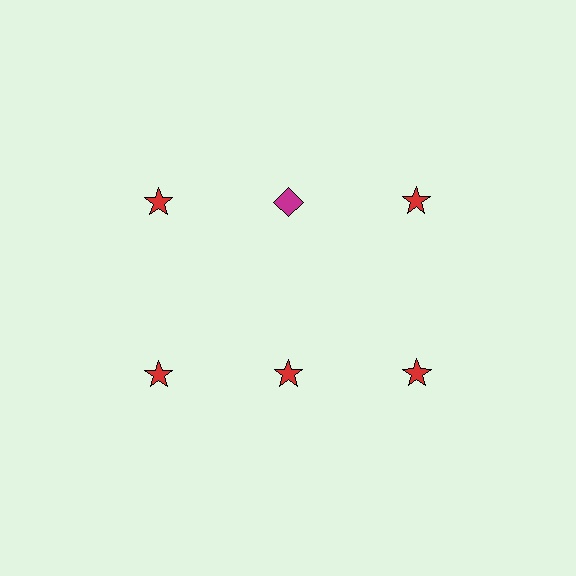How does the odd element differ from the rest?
It differs in both color (magenta instead of red) and shape (diamond instead of star).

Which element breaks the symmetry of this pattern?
The magenta diamond in the top row, second from left column breaks the symmetry. All other shapes are red stars.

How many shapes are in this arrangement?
There are 6 shapes arranged in a grid pattern.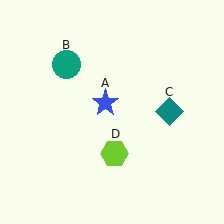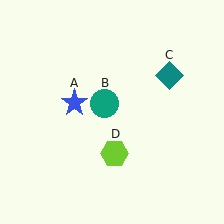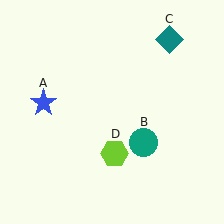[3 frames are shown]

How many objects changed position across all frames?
3 objects changed position: blue star (object A), teal circle (object B), teal diamond (object C).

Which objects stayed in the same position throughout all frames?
Lime hexagon (object D) remained stationary.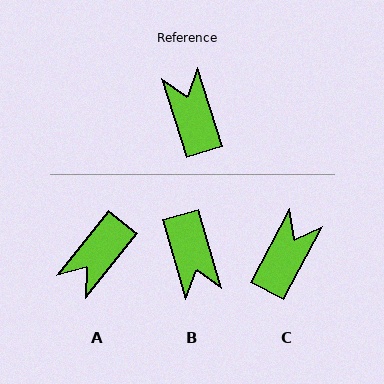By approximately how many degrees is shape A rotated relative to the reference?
Approximately 124 degrees counter-clockwise.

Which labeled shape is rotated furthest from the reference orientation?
B, about 179 degrees away.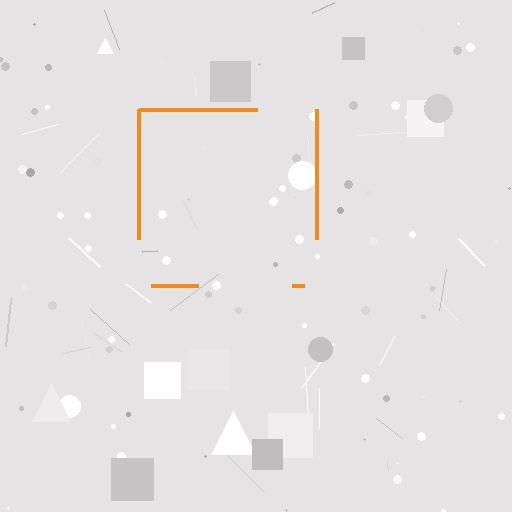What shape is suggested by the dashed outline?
The dashed outline suggests a square.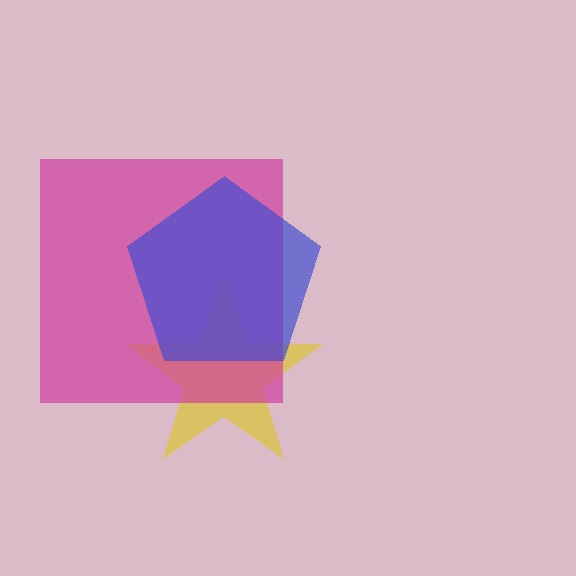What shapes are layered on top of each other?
The layered shapes are: a yellow star, a magenta square, a blue pentagon.